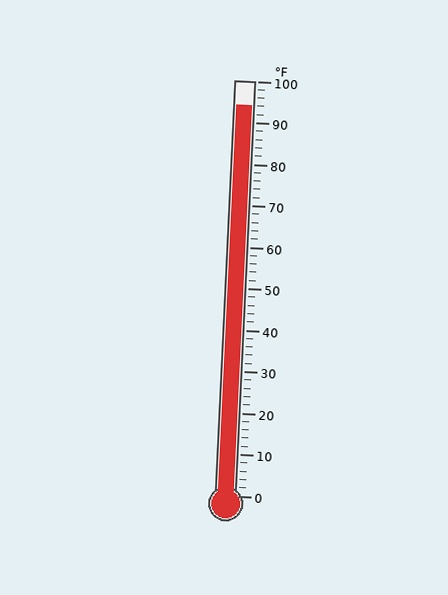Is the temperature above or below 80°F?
The temperature is above 80°F.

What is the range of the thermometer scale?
The thermometer scale ranges from 0°F to 100°F.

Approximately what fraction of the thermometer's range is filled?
The thermometer is filled to approximately 95% of its range.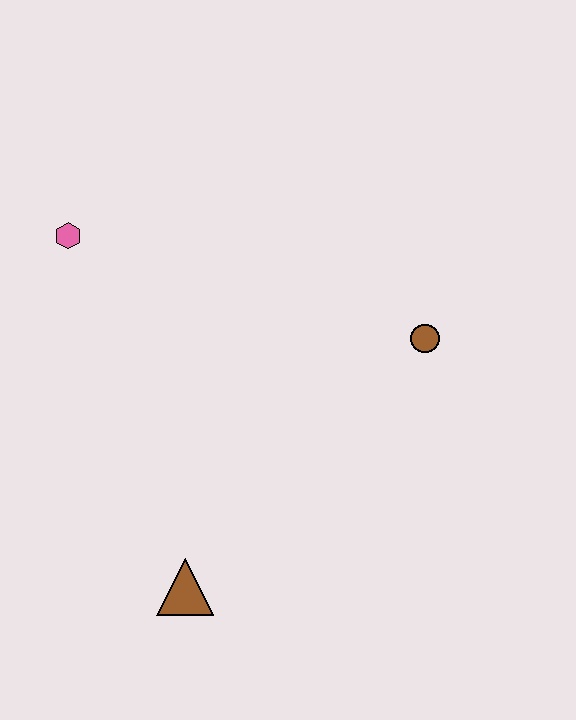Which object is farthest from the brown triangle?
The pink hexagon is farthest from the brown triangle.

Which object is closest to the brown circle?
The brown triangle is closest to the brown circle.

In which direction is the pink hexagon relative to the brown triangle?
The pink hexagon is above the brown triangle.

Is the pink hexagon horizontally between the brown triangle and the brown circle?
No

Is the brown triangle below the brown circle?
Yes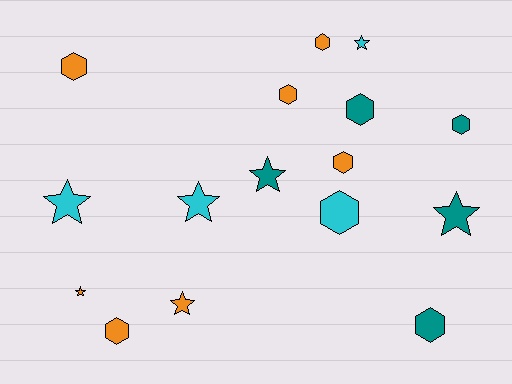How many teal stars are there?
There are 2 teal stars.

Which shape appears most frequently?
Hexagon, with 9 objects.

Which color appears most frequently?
Orange, with 7 objects.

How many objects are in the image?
There are 16 objects.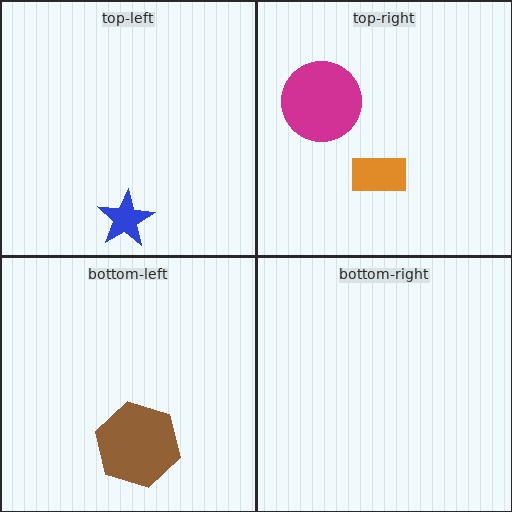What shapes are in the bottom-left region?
The brown hexagon.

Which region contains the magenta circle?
The top-right region.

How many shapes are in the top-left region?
1.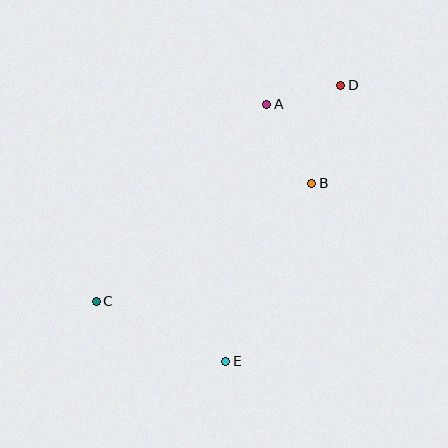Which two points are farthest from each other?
Points C and D are farthest from each other.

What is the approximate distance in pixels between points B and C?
The distance between B and C is approximately 245 pixels.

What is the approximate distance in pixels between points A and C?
The distance between A and C is approximately 261 pixels.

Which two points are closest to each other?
Points A and D are closest to each other.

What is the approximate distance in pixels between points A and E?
The distance between A and E is approximately 260 pixels.